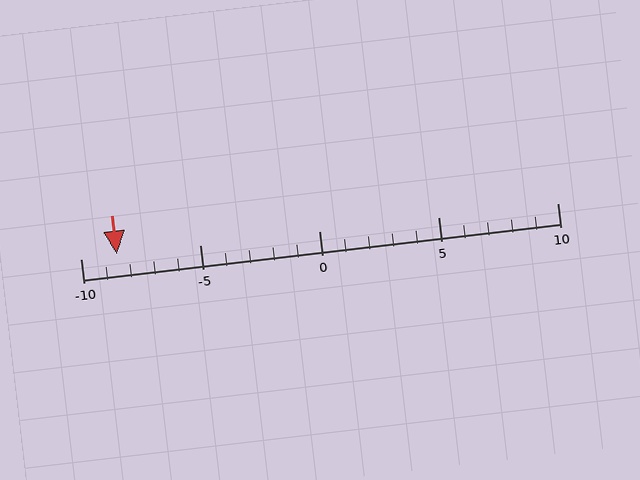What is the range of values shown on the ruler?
The ruler shows values from -10 to 10.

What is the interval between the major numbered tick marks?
The major tick marks are spaced 5 units apart.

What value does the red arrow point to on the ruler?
The red arrow points to approximately -8.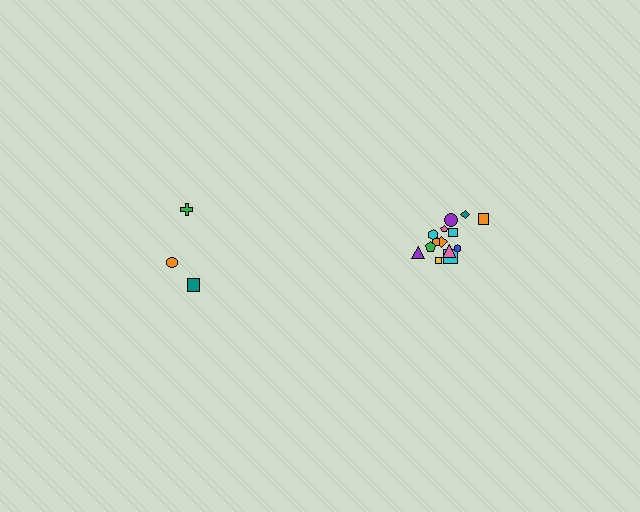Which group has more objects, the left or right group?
The right group.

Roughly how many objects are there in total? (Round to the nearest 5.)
Roughly 20 objects in total.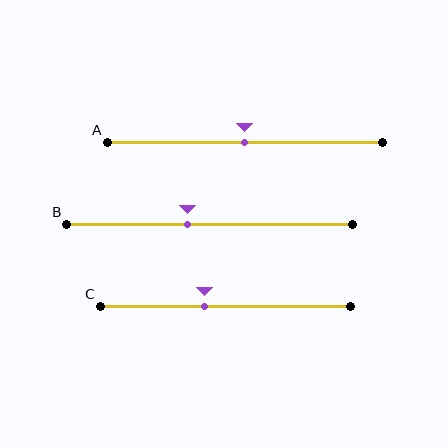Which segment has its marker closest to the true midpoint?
Segment A has its marker closest to the true midpoint.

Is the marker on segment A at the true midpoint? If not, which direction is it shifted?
Yes, the marker on segment A is at the true midpoint.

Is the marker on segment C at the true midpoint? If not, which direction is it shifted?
No, the marker on segment C is shifted to the left by about 8% of the segment length.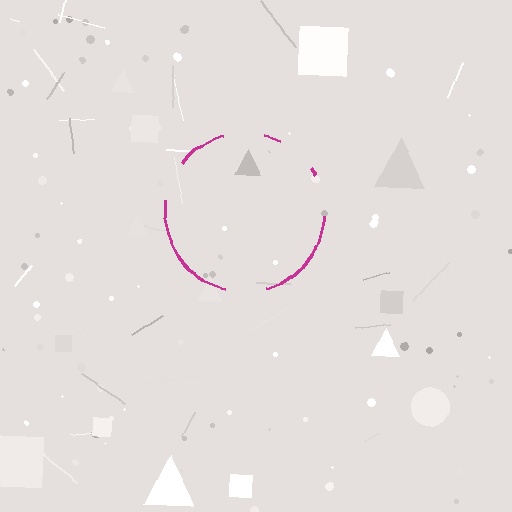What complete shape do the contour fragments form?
The contour fragments form a circle.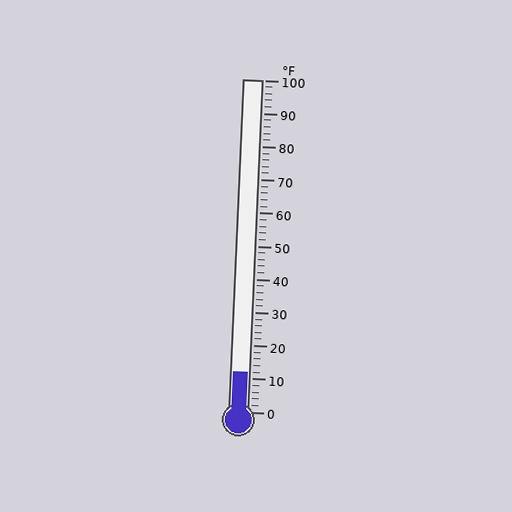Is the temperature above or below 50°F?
The temperature is below 50°F.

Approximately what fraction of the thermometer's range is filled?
The thermometer is filled to approximately 10% of its range.